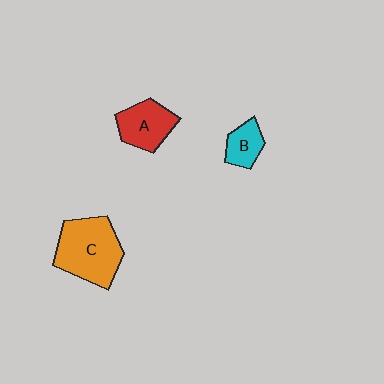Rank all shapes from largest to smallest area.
From largest to smallest: C (orange), A (red), B (cyan).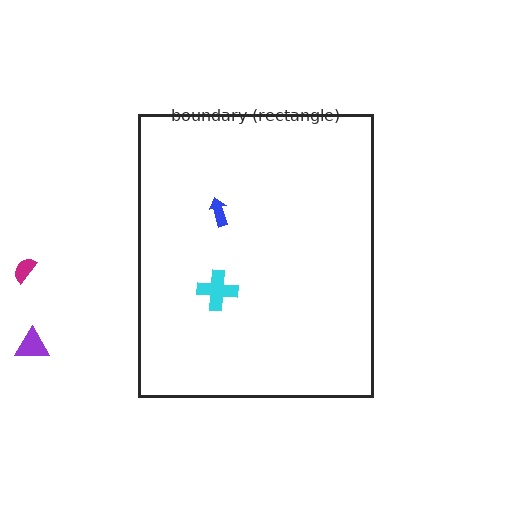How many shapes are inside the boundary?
2 inside, 2 outside.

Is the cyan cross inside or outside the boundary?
Inside.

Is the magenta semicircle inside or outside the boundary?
Outside.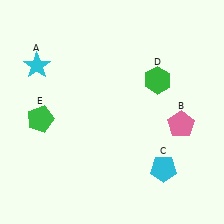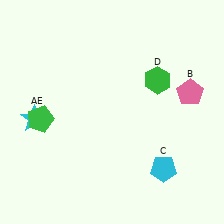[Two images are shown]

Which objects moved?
The objects that moved are: the cyan star (A), the pink pentagon (B).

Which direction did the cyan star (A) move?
The cyan star (A) moved down.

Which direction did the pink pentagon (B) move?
The pink pentagon (B) moved up.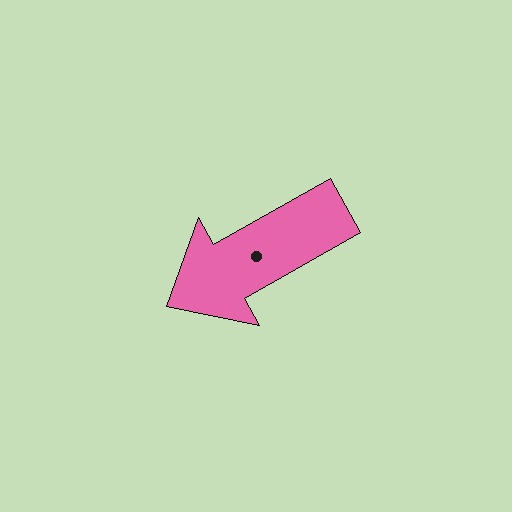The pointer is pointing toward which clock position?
Roughly 8 o'clock.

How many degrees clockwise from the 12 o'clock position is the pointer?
Approximately 240 degrees.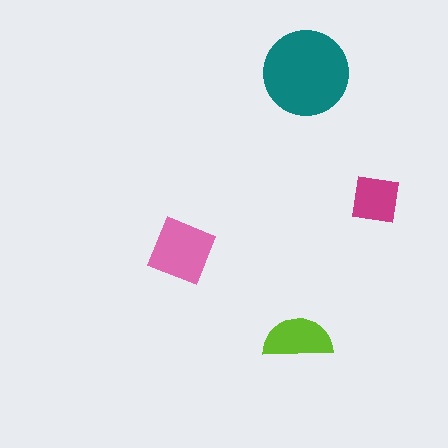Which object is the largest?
The teal circle.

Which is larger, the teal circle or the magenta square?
The teal circle.